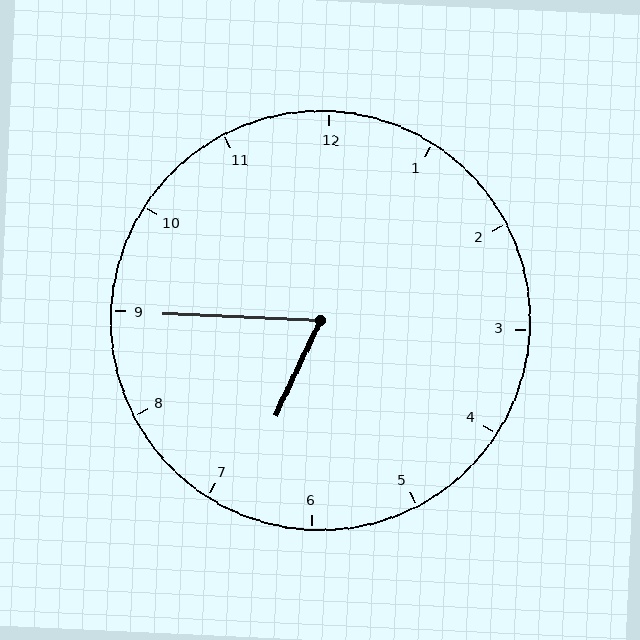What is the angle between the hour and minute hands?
Approximately 68 degrees.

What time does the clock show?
6:45.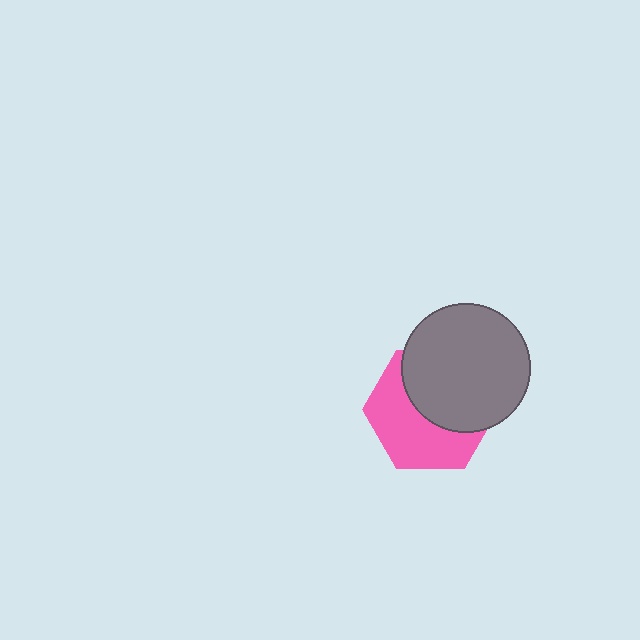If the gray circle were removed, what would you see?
You would see the complete pink hexagon.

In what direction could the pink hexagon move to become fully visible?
The pink hexagon could move toward the lower-left. That would shift it out from behind the gray circle entirely.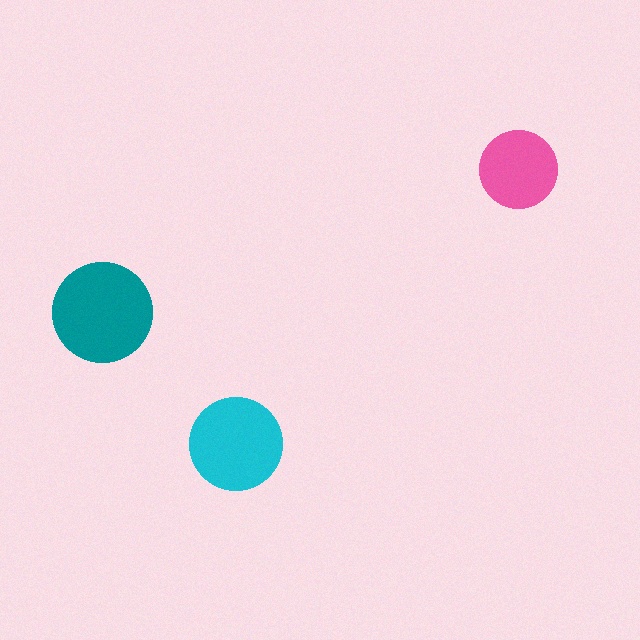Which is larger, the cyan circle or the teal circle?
The teal one.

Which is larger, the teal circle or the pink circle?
The teal one.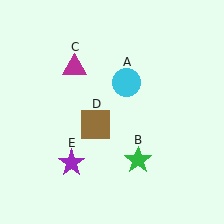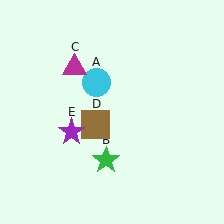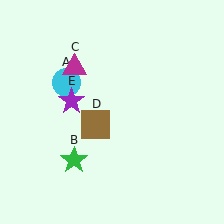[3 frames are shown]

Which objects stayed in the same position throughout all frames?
Magenta triangle (object C) and brown square (object D) remained stationary.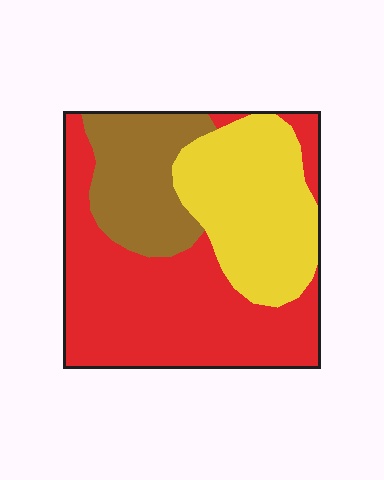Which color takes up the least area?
Brown, at roughly 20%.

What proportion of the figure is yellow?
Yellow takes up about one third (1/3) of the figure.